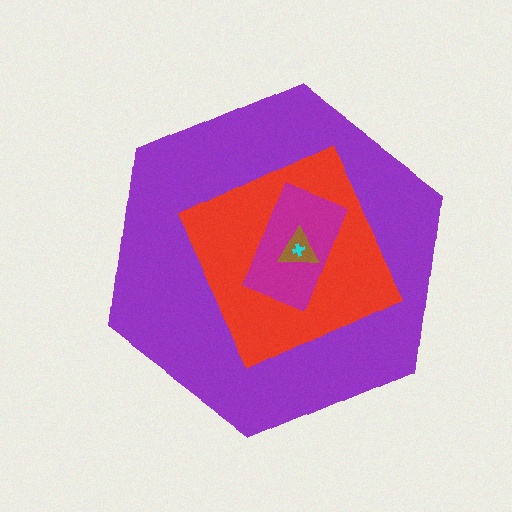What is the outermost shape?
The purple hexagon.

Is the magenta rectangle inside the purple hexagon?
Yes.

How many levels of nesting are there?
5.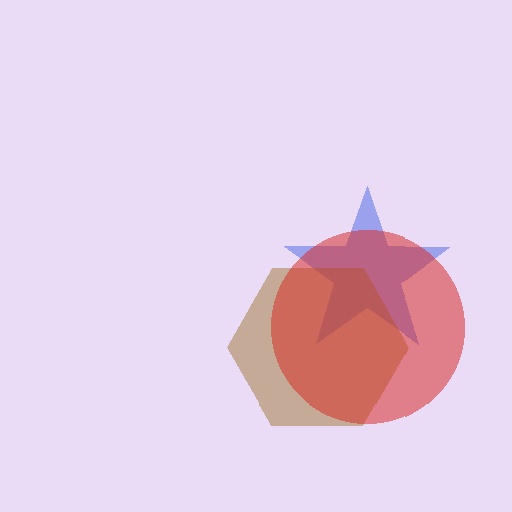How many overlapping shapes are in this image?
There are 3 overlapping shapes in the image.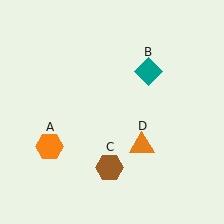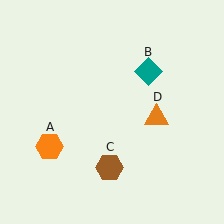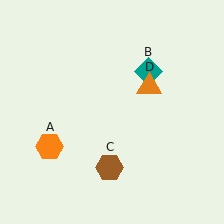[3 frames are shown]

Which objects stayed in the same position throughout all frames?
Orange hexagon (object A) and teal diamond (object B) and brown hexagon (object C) remained stationary.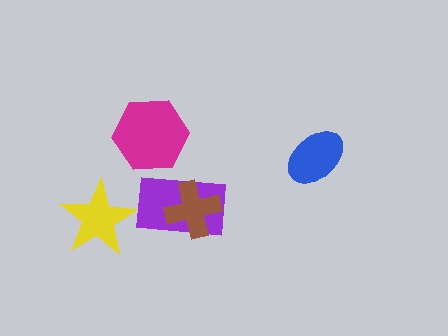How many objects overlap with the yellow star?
0 objects overlap with the yellow star.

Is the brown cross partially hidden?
No, no other shape covers it.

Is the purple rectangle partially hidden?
Yes, it is partially covered by another shape.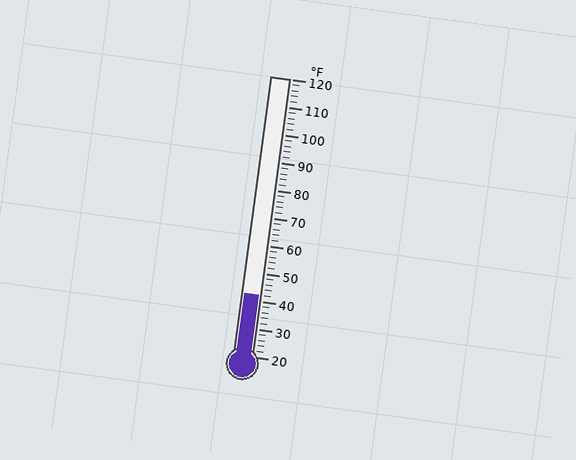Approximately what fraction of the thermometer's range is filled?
The thermometer is filled to approximately 20% of its range.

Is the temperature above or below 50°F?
The temperature is below 50°F.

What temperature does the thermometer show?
The thermometer shows approximately 42°F.